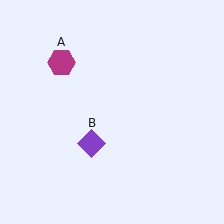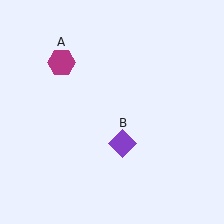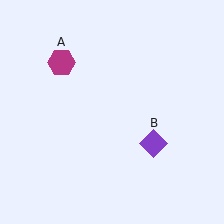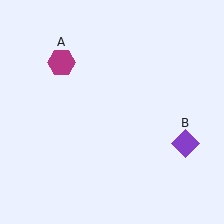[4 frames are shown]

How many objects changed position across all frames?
1 object changed position: purple diamond (object B).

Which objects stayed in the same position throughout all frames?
Magenta hexagon (object A) remained stationary.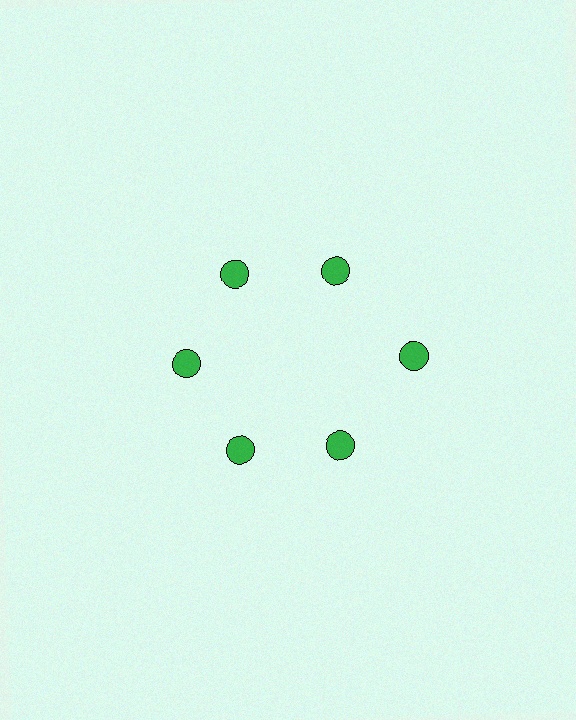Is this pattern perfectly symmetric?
No. The 6 green circles are arranged in a ring, but one element near the 3 o'clock position is pushed outward from the center, breaking the 6-fold rotational symmetry.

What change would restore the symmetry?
The symmetry would be restored by moving it inward, back onto the ring so that all 6 circles sit at equal angles and equal distance from the center.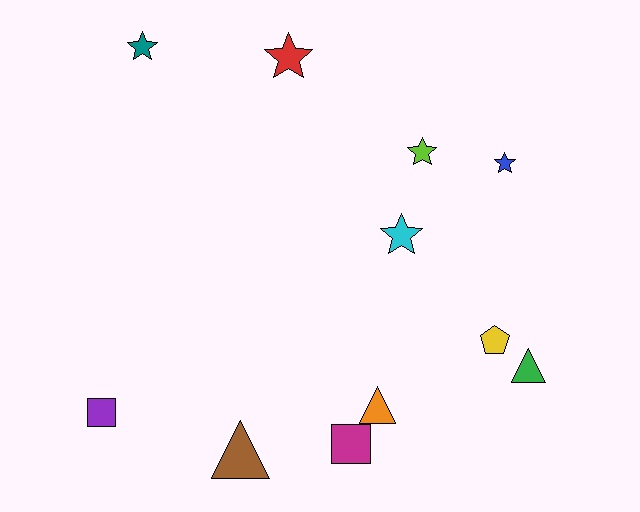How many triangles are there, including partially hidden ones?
There are 3 triangles.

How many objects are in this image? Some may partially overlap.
There are 11 objects.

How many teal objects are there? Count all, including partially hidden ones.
There is 1 teal object.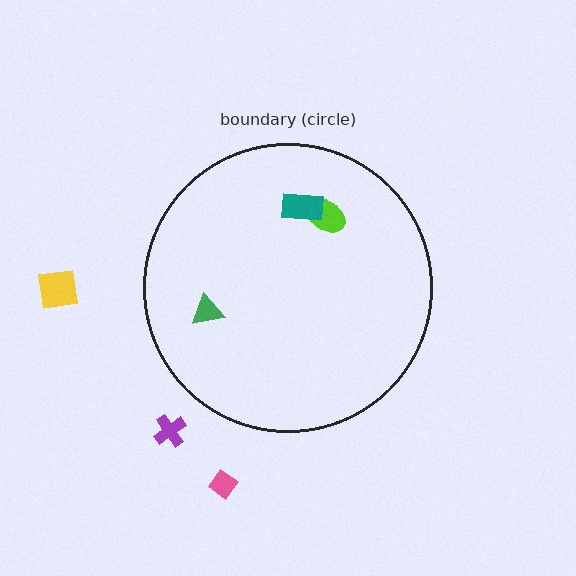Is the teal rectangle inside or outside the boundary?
Inside.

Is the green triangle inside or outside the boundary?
Inside.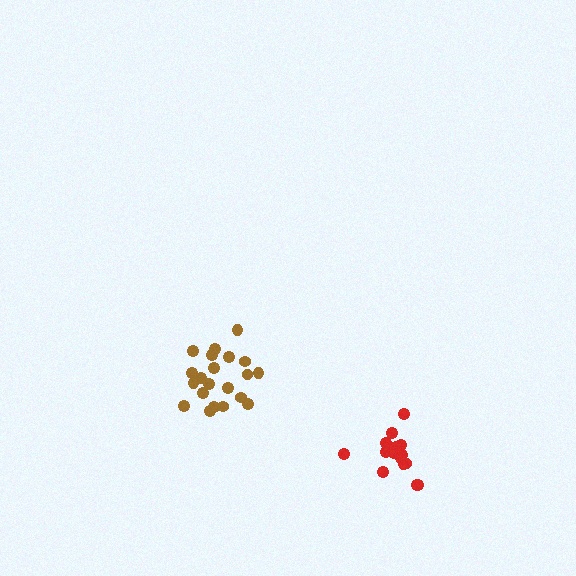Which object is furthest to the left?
The brown cluster is leftmost.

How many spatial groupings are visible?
There are 2 spatial groupings.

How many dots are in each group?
Group 1: 21 dots, Group 2: 15 dots (36 total).